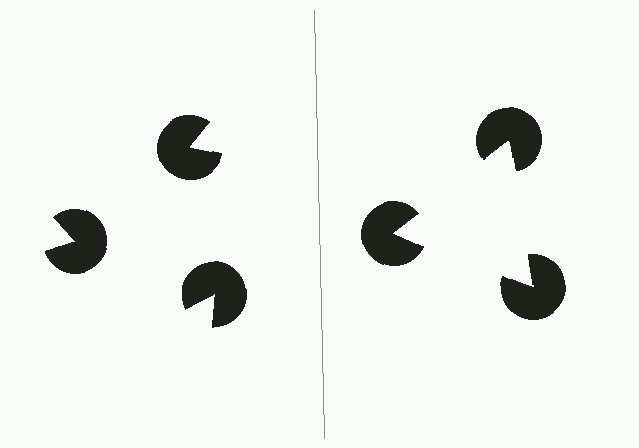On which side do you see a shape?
An illusory triangle appears on the right side. On the left side the wedge cuts are rotated, so no coherent shape forms.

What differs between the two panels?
The pac-man discs are positioned identically on both sides; only the wedge orientations differ. On the right they align to a triangle; on the left they are misaligned.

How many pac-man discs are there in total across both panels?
6 — 3 on each side.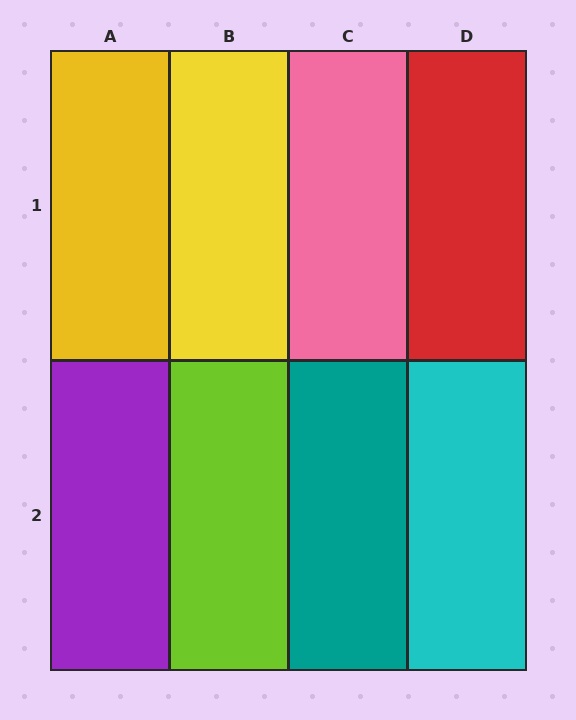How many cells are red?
1 cell is red.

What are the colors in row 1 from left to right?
Yellow, yellow, pink, red.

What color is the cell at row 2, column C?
Teal.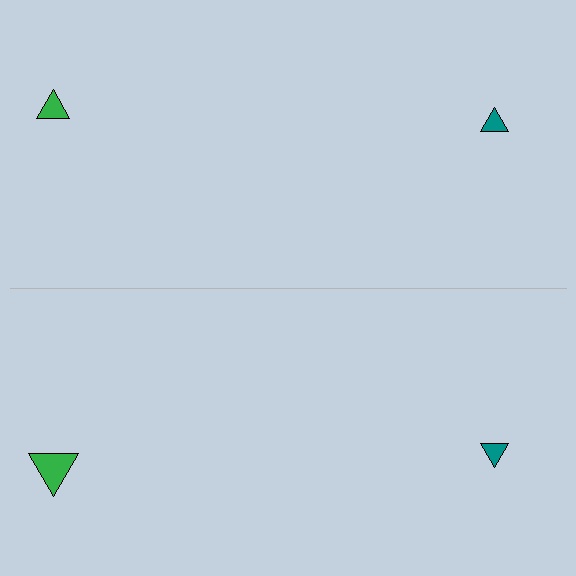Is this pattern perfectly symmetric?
No, the pattern is not perfectly symmetric. The green triangle on the bottom side has a different size than its mirror counterpart.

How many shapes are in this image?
There are 4 shapes in this image.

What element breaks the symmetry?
The green triangle on the bottom side has a different size than its mirror counterpart.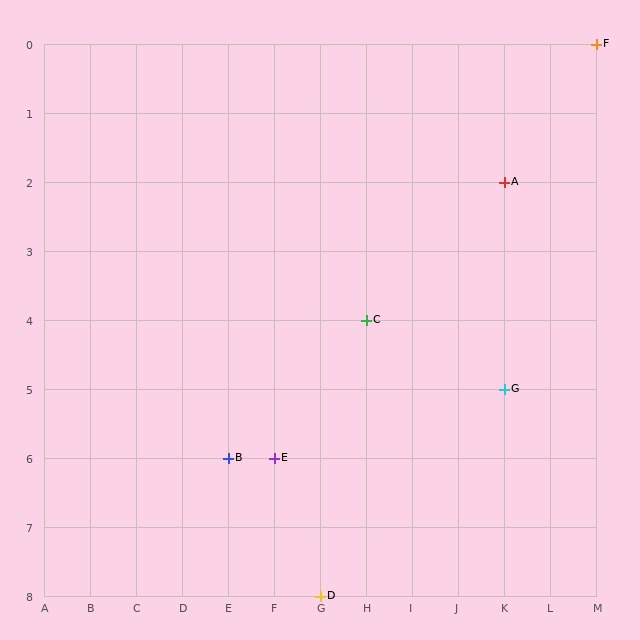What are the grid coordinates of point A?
Point A is at grid coordinates (K, 2).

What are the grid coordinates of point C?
Point C is at grid coordinates (H, 4).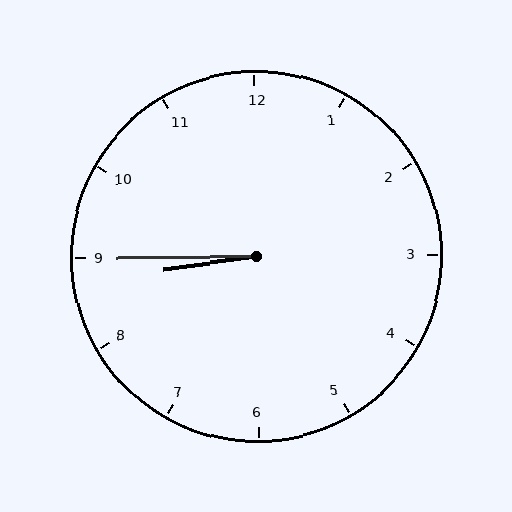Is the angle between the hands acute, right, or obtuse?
It is acute.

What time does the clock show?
8:45.